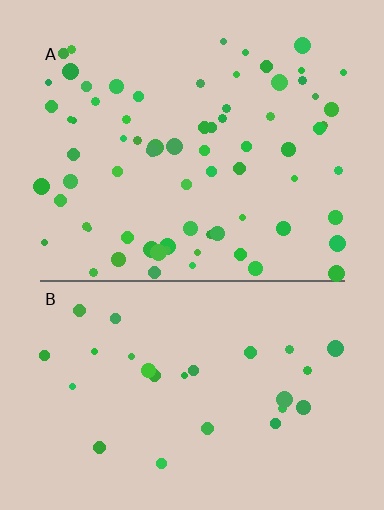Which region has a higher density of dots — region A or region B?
A (the top).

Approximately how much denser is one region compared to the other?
Approximately 2.7× — region A over region B.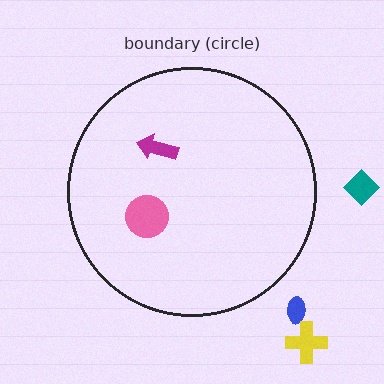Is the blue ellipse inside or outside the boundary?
Outside.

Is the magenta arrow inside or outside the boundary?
Inside.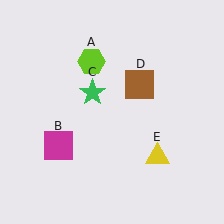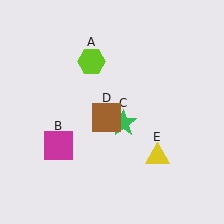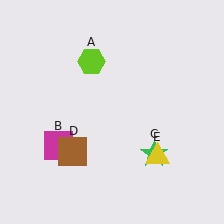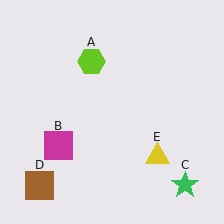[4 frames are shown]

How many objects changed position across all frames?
2 objects changed position: green star (object C), brown square (object D).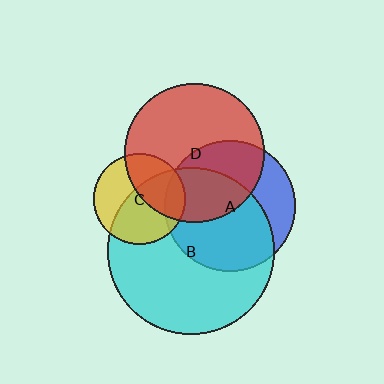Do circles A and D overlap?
Yes.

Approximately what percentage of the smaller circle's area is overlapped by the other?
Approximately 45%.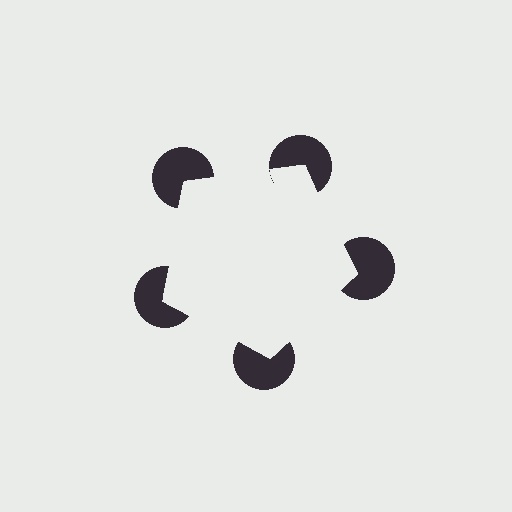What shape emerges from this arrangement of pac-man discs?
An illusory pentagon — its edges are inferred from the aligned wedge cuts in the pac-man discs, not physically drawn.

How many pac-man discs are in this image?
There are 5 — one at each vertex of the illusory pentagon.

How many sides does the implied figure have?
5 sides.